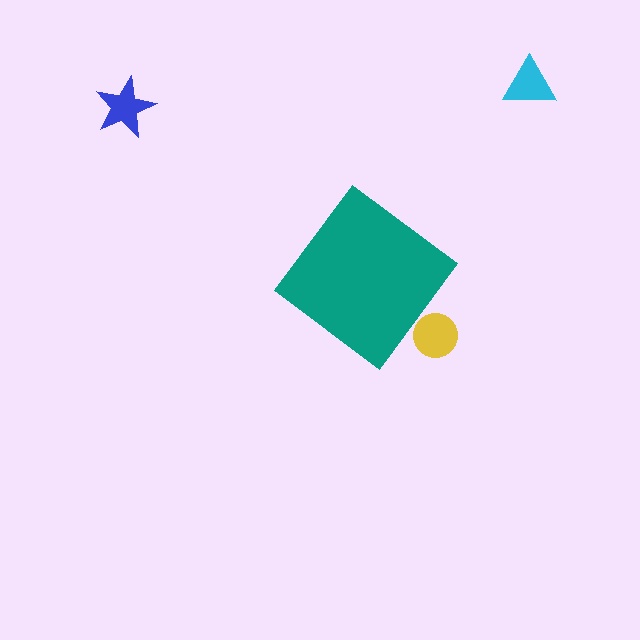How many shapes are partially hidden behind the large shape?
1 shape is partially hidden.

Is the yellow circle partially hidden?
Yes, the yellow circle is partially hidden behind the teal diamond.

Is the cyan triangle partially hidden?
No, the cyan triangle is fully visible.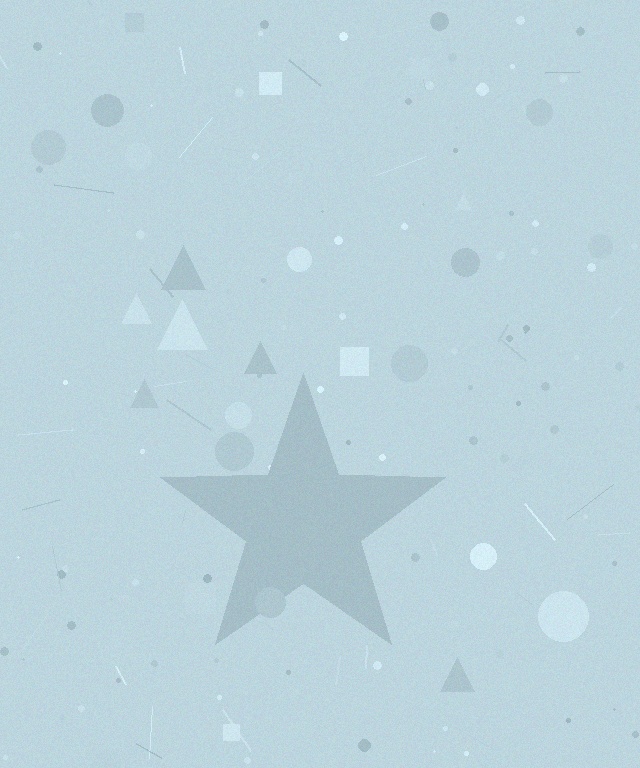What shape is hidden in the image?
A star is hidden in the image.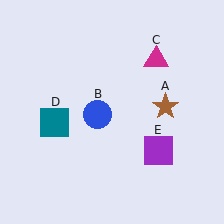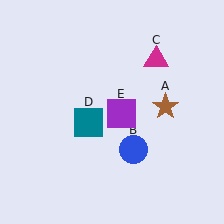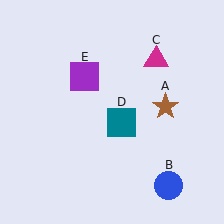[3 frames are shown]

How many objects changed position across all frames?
3 objects changed position: blue circle (object B), teal square (object D), purple square (object E).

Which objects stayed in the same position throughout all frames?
Brown star (object A) and magenta triangle (object C) remained stationary.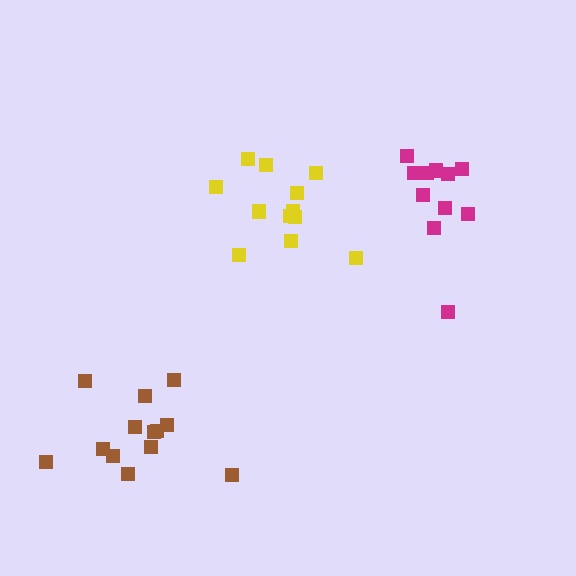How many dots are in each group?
Group 1: 12 dots, Group 2: 13 dots, Group 3: 11 dots (36 total).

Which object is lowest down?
The brown cluster is bottommost.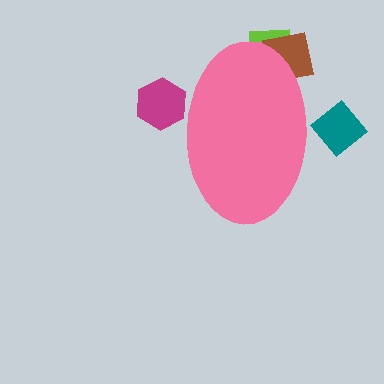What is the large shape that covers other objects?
A pink ellipse.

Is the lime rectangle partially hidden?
Yes, the lime rectangle is partially hidden behind the pink ellipse.